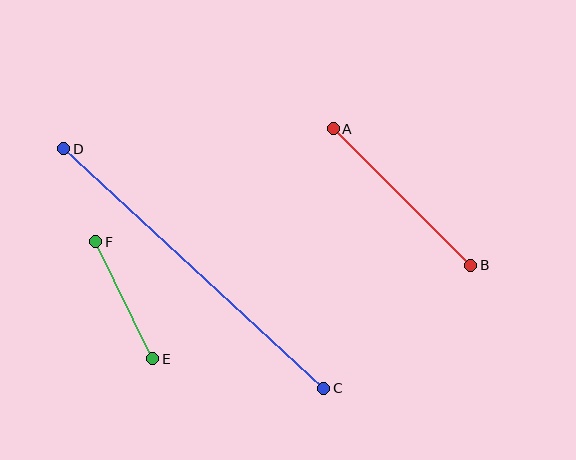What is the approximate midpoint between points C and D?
The midpoint is at approximately (194, 268) pixels.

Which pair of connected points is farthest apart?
Points C and D are farthest apart.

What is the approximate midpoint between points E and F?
The midpoint is at approximately (124, 300) pixels.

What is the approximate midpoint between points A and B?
The midpoint is at approximately (402, 197) pixels.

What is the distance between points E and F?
The distance is approximately 130 pixels.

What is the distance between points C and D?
The distance is approximately 353 pixels.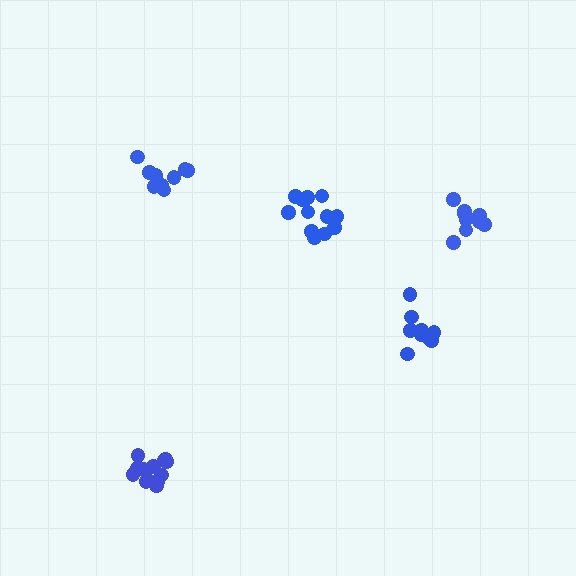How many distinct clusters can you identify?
There are 5 distinct clusters.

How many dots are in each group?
Group 1: 13 dots, Group 2: 10 dots, Group 3: 9 dots, Group 4: 9 dots, Group 5: 12 dots (53 total).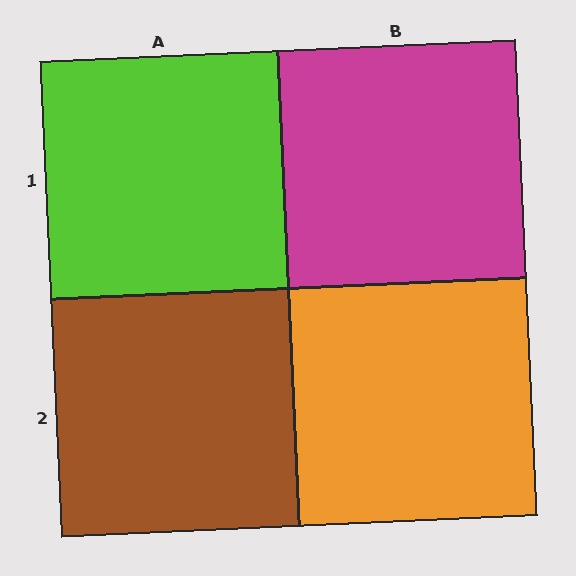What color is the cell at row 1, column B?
Magenta.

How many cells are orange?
1 cell is orange.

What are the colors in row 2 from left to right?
Brown, orange.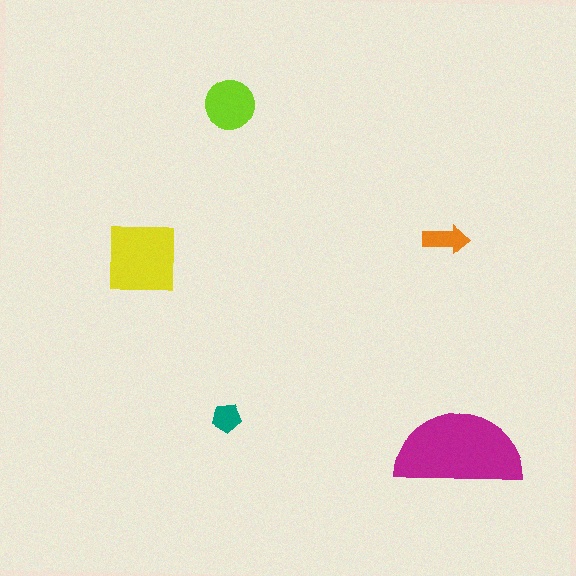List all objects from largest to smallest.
The magenta semicircle, the yellow square, the lime circle, the orange arrow, the teal pentagon.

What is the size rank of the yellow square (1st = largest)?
2nd.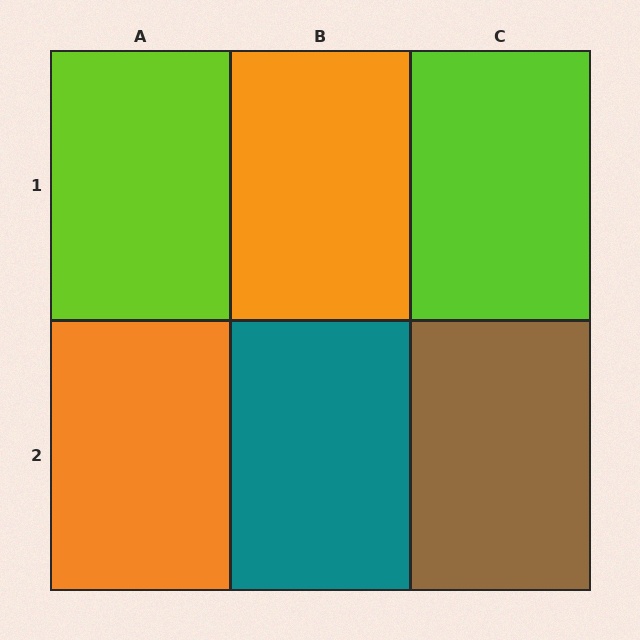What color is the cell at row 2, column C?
Brown.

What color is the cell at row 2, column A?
Orange.